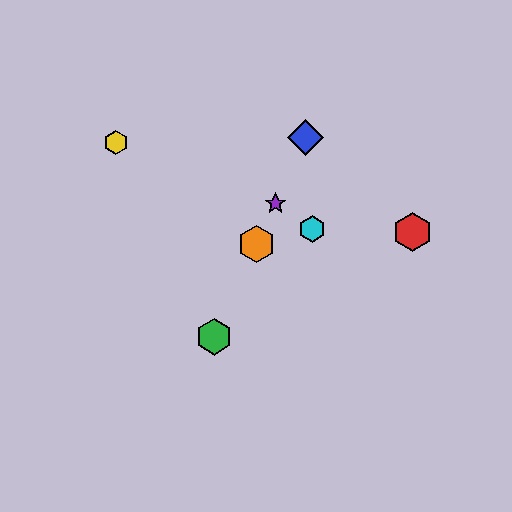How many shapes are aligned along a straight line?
4 shapes (the blue diamond, the green hexagon, the purple star, the orange hexagon) are aligned along a straight line.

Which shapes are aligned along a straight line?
The blue diamond, the green hexagon, the purple star, the orange hexagon are aligned along a straight line.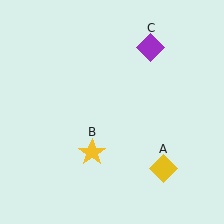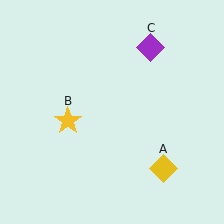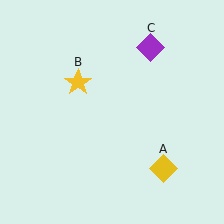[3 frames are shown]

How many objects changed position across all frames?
1 object changed position: yellow star (object B).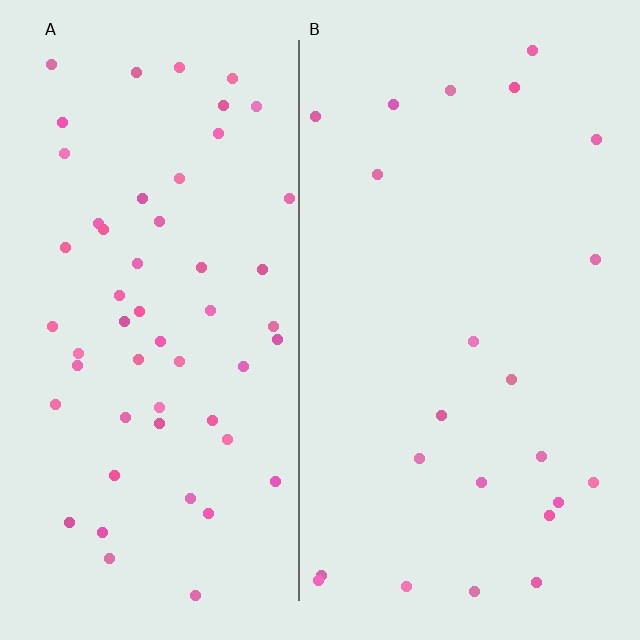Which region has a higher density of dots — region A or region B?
A (the left).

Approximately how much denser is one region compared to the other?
Approximately 2.4× — region A over region B.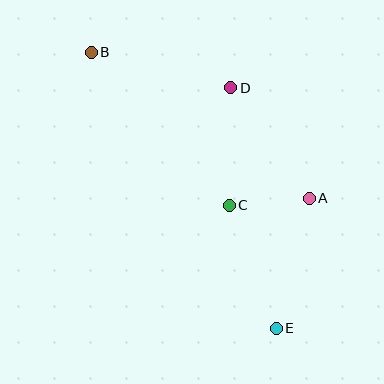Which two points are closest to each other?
Points A and C are closest to each other.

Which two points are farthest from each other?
Points B and E are farthest from each other.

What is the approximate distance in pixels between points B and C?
The distance between B and C is approximately 206 pixels.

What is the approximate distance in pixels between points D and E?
The distance between D and E is approximately 245 pixels.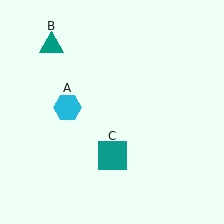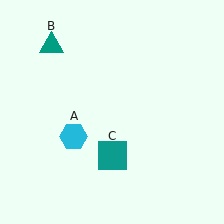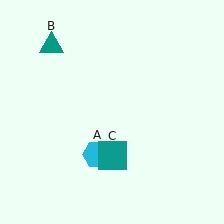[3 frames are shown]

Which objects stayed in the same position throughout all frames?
Teal triangle (object B) and teal square (object C) remained stationary.